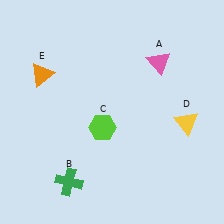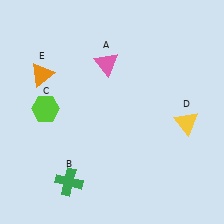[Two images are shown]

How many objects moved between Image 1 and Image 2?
2 objects moved between the two images.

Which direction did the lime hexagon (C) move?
The lime hexagon (C) moved left.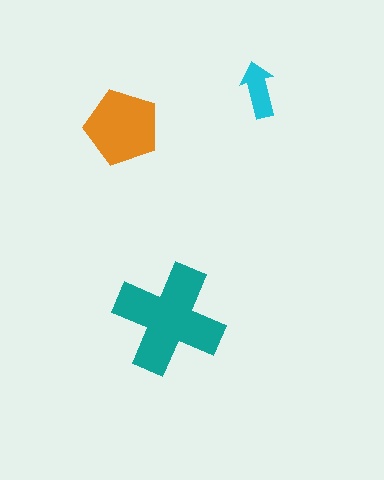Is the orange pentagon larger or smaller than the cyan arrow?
Larger.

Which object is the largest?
The teal cross.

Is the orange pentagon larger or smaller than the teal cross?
Smaller.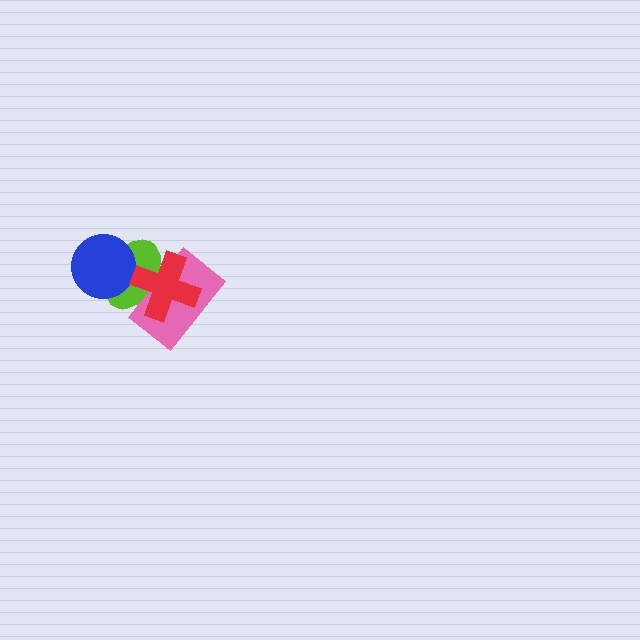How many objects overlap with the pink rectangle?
2 objects overlap with the pink rectangle.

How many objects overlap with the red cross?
2 objects overlap with the red cross.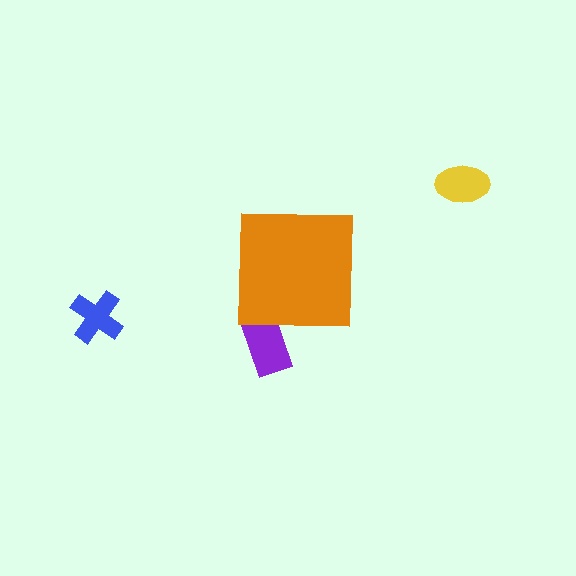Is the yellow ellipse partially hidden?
No, the yellow ellipse is fully visible.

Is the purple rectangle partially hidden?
Yes, the purple rectangle is partially hidden behind the orange square.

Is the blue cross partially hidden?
No, the blue cross is fully visible.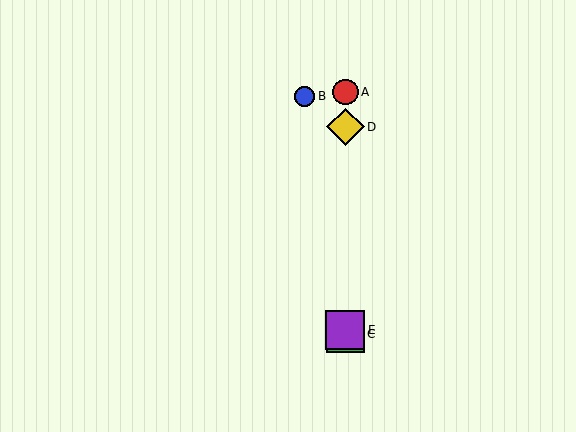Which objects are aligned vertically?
Objects A, C, D, E are aligned vertically.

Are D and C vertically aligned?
Yes, both are at x≈345.